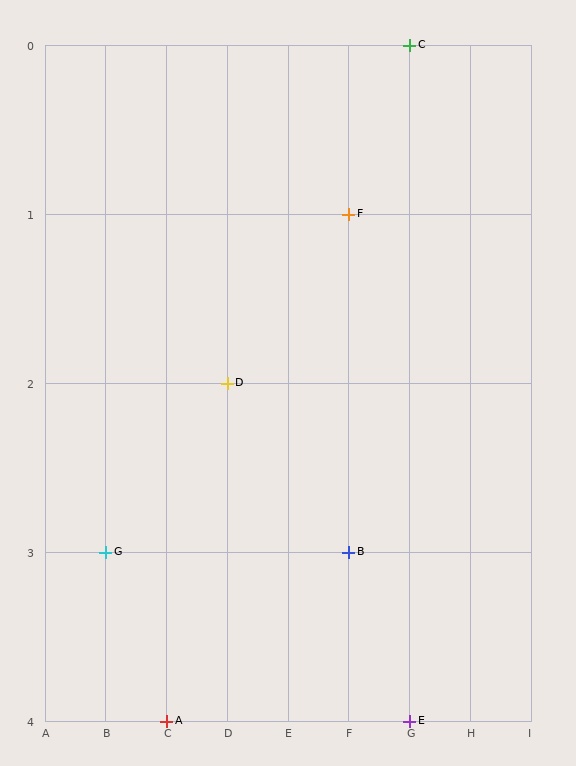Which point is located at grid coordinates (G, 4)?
Point E is at (G, 4).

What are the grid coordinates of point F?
Point F is at grid coordinates (F, 1).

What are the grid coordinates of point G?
Point G is at grid coordinates (B, 3).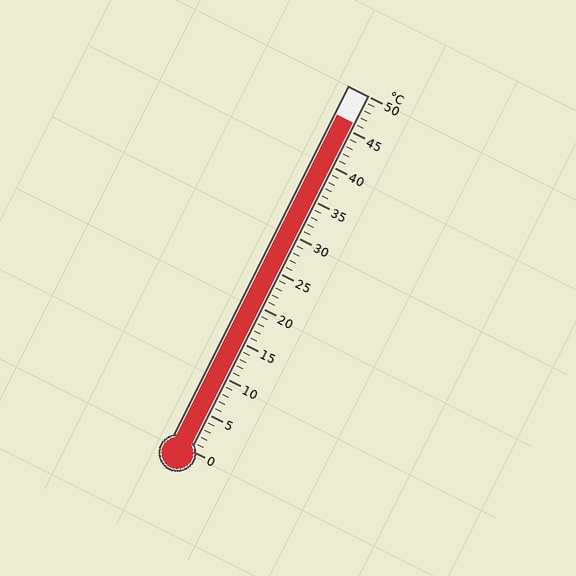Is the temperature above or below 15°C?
The temperature is above 15°C.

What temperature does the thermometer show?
The thermometer shows approximately 46°C.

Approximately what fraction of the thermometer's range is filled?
The thermometer is filled to approximately 90% of its range.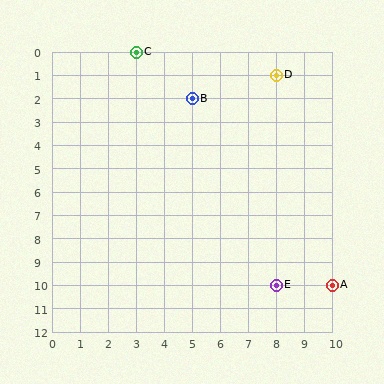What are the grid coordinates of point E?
Point E is at grid coordinates (8, 10).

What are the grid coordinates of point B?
Point B is at grid coordinates (5, 2).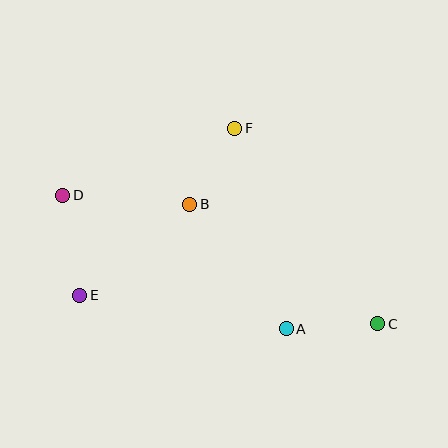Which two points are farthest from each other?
Points C and D are farthest from each other.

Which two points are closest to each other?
Points B and F are closest to each other.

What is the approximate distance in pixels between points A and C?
The distance between A and C is approximately 92 pixels.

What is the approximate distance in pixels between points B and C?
The distance between B and C is approximately 222 pixels.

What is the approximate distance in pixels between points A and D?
The distance between A and D is approximately 260 pixels.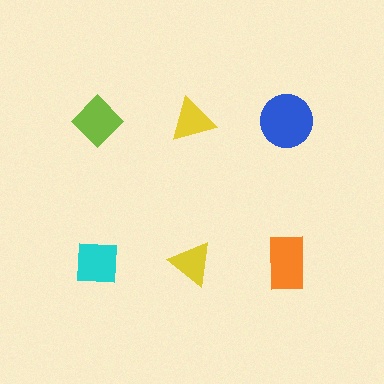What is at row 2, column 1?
A cyan square.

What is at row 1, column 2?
A yellow triangle.